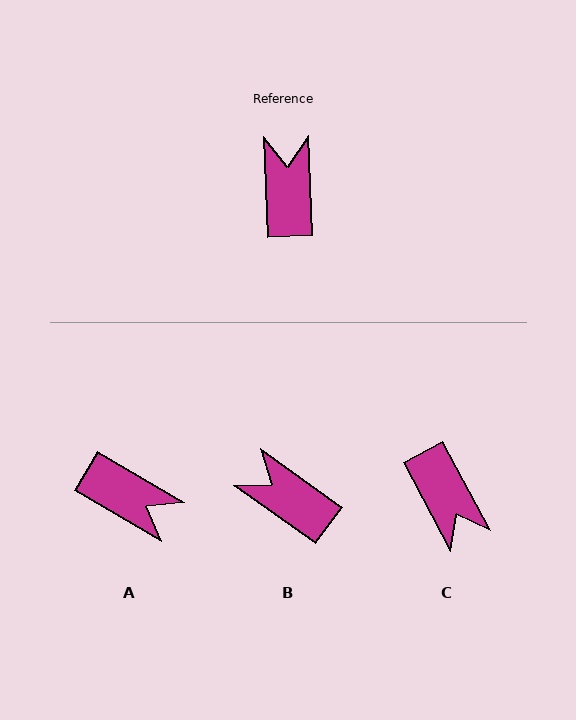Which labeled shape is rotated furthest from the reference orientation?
C, about 154 degrees away.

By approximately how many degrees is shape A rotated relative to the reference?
Approximately 122 degrees clockwise.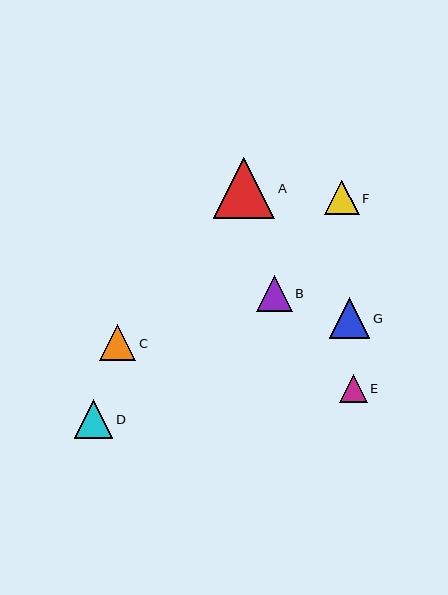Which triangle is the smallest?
Triangle E is the smallest with a size of approximately 28 pixels.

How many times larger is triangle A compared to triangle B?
Triangle A is approximately 1.7 times the size of triangle B.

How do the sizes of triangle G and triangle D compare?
Triangle G and triangle D are approximately the same size.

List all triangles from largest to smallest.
From largest to smallest: A, G, D, C, B, F, E.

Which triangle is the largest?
Triangle A is the largest with a size of approximately 61 pixels.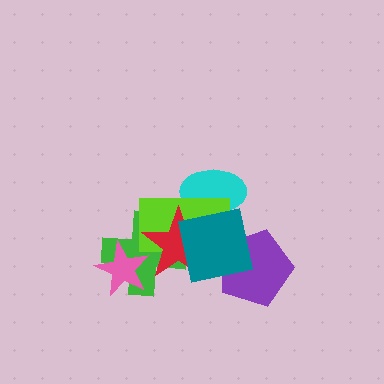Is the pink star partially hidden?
No, no other shape covers it.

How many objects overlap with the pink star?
1 object overlaps with the pink star.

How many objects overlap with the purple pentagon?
1 object overlaps with the purple pentagon.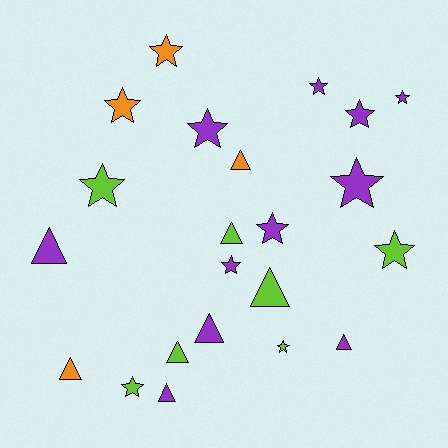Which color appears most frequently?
Purple, with 11 objects.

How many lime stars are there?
There are 4 lime stars.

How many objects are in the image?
There are 22 objects.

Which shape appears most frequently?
Star, with 13 objects.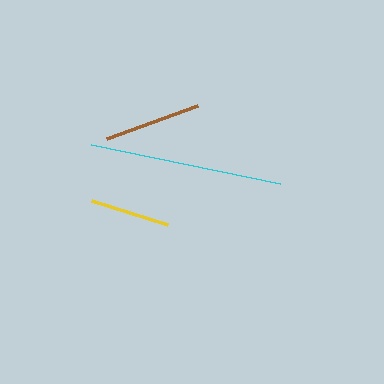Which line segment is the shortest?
The yellow line is the shortest at approximately 80 pixels.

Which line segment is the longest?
The cyan line is the longest at approximately 193 pixels.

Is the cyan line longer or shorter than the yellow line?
The cyan line is longer than the yellow line.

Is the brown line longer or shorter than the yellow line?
The brown line is longer than the yellow line.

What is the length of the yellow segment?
The yellow segment is approximately 80 pixels long.